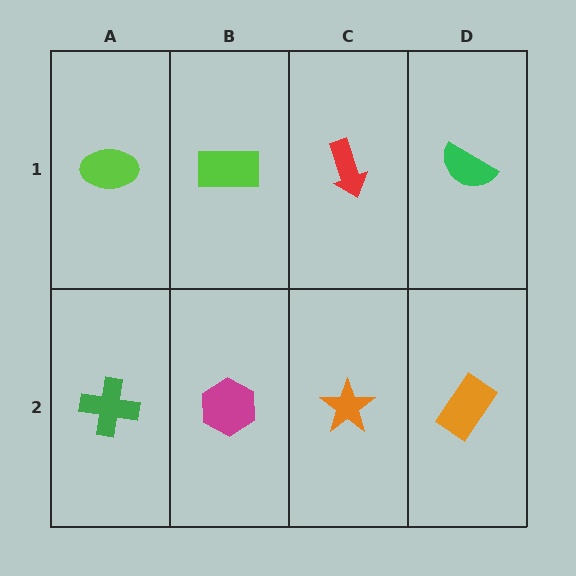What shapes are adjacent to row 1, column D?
An orange rectangle (row 2, column D), a red arrow (row 1, column C).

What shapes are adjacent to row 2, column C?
A red arrow (row 1, column C), a magenta hexagon (row 2, column B), an orange rectangle (row 2, column D).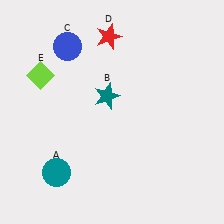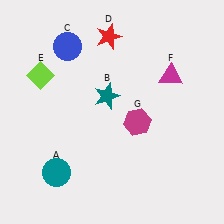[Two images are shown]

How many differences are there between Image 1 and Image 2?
There are 2 differences between the two images.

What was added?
A magenta triangle (F), a magenta hexagon (G) were added in Image 2.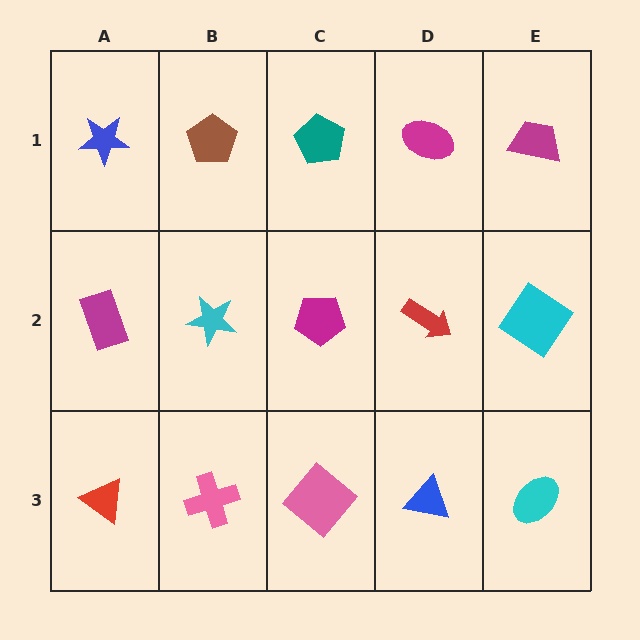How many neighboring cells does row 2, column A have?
3.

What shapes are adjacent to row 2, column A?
A blue star (row 1, column A), a red triangle (row 3, column A), a cyan star (row 2, column B).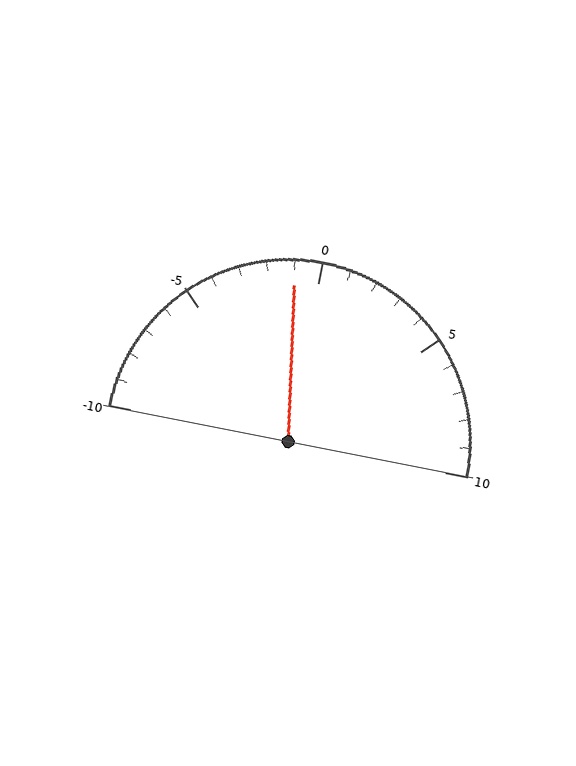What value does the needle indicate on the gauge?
The needle indicates approximately -1.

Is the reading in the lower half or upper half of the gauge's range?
The reading is in the lower half of the range (-10 to 10).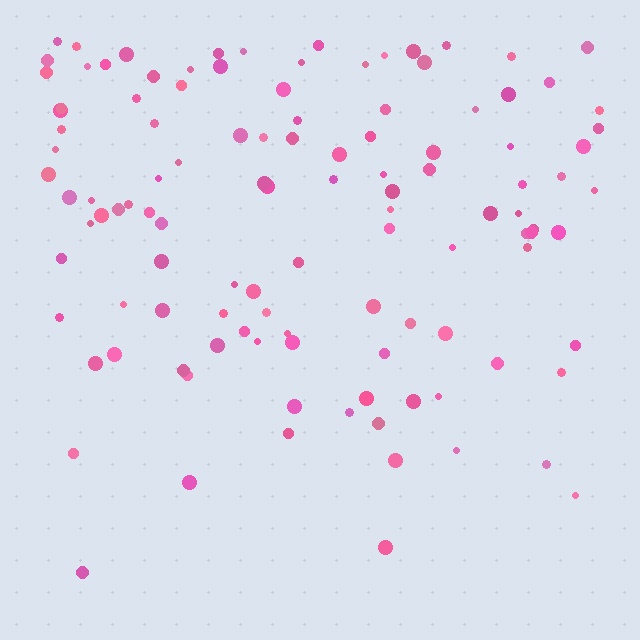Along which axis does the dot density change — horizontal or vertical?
Vertical.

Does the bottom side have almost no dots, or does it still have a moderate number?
Still a moderate number, just noticeably fewer than the top.